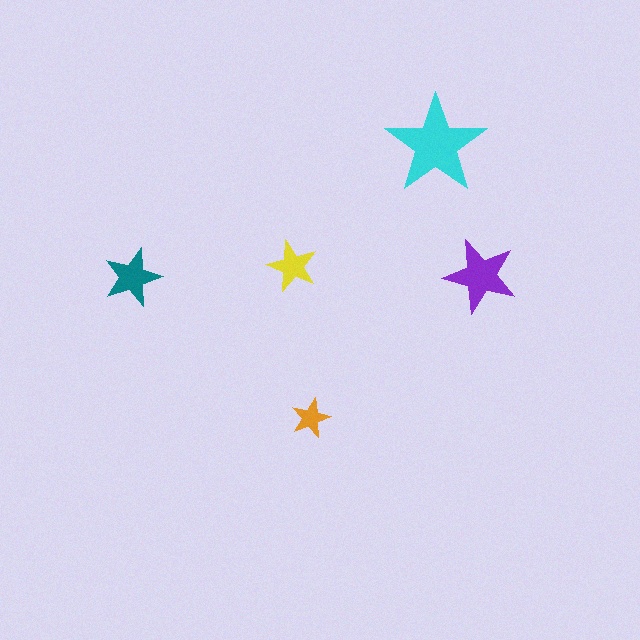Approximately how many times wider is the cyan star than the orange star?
About 2.5 times wider.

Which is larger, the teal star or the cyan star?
The cyan one.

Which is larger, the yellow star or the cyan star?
The cyan one.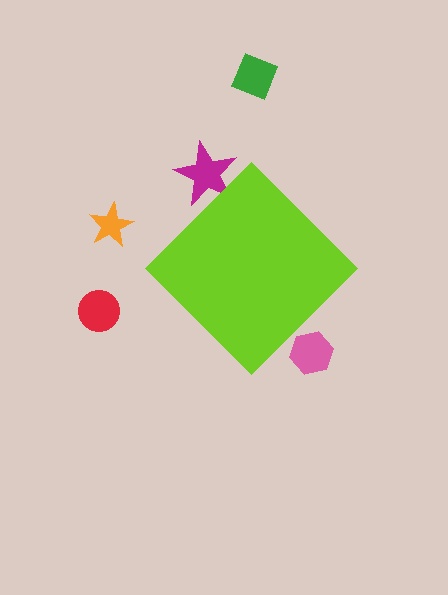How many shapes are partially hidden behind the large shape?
2 shapes are partially hidden.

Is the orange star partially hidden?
No, the orange star is fully visible.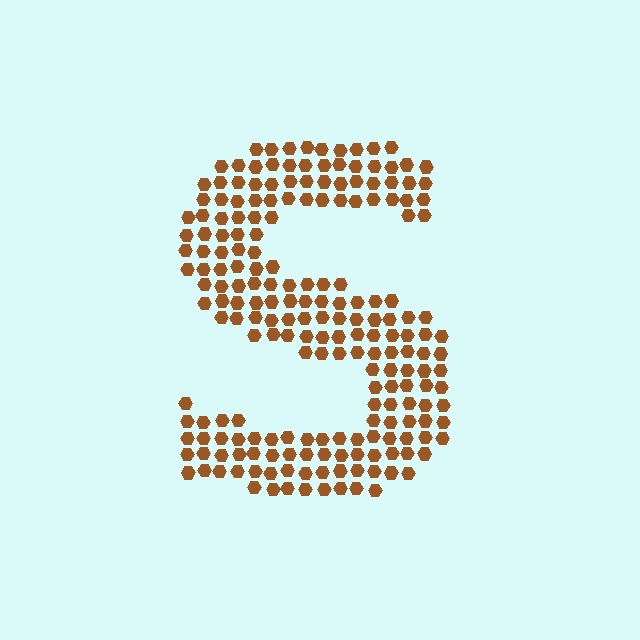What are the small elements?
The small elements are hexagons.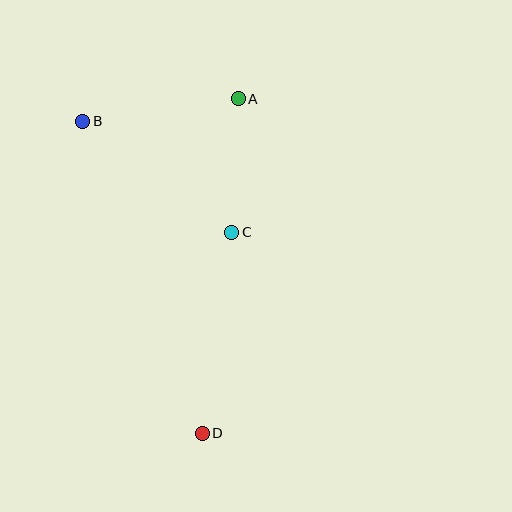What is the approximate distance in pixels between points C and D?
The distance between C and D is approximately 203 pixels.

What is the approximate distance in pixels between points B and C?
The distance between B and C is approximately 186 pixels.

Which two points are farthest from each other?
Points A and D are farthest from each other.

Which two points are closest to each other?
Points A and C are closest to each other.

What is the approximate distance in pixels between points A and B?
The distance between A and B is approximately 157 pixels.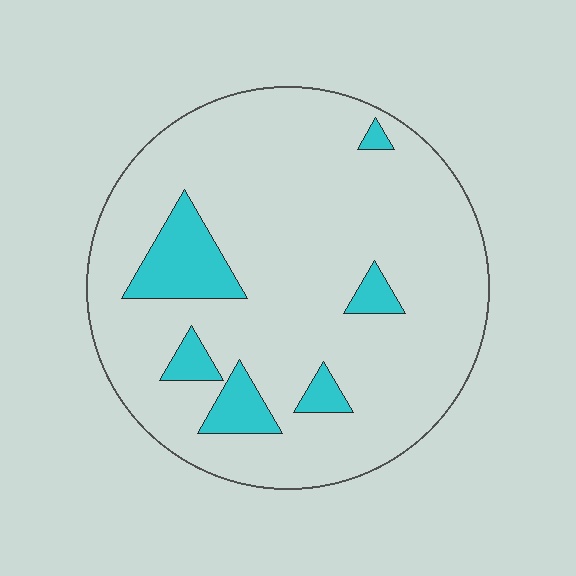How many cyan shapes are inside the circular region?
6.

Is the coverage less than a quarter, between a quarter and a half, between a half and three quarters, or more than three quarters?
Less than a quarter.